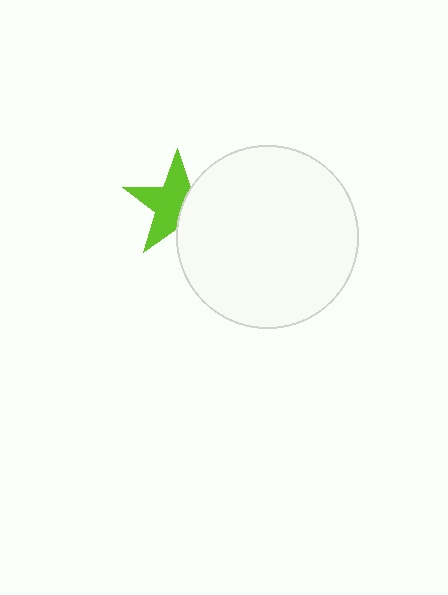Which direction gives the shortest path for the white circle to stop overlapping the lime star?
Moving right gives the shortest separation.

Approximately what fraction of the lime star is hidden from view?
Roughly 39% of the lime star is hidden behind the white circle.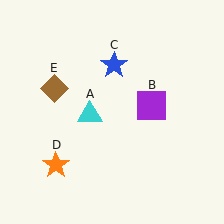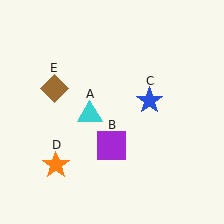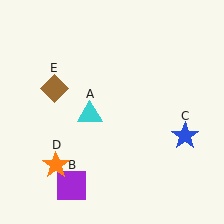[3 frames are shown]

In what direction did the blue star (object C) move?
The blue star (object C) moved down and to the right.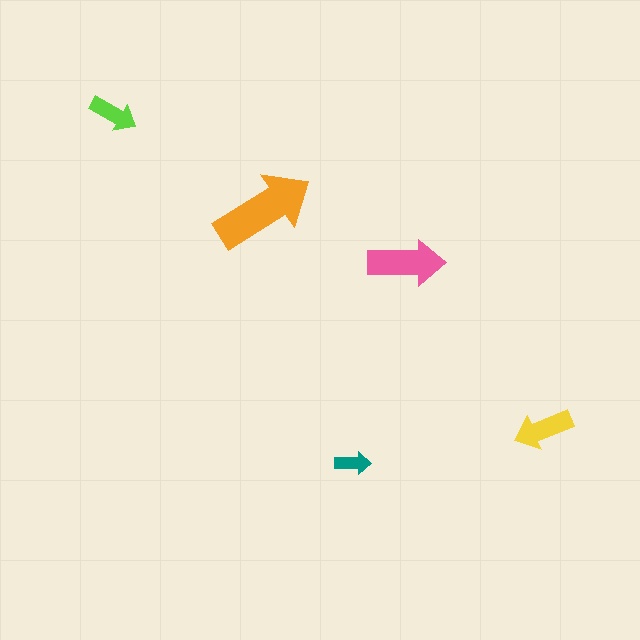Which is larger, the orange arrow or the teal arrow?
The orange one.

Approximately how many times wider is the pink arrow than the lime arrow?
About 1.5 times wider.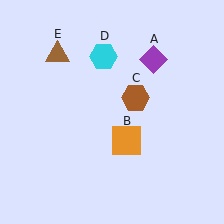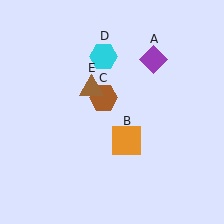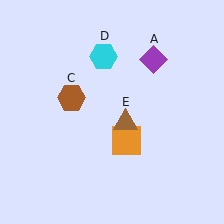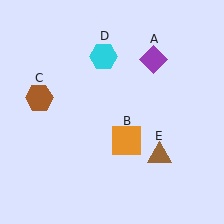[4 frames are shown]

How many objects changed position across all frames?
2 objects changed position: brown hexagon (object C), brown triangle (object E).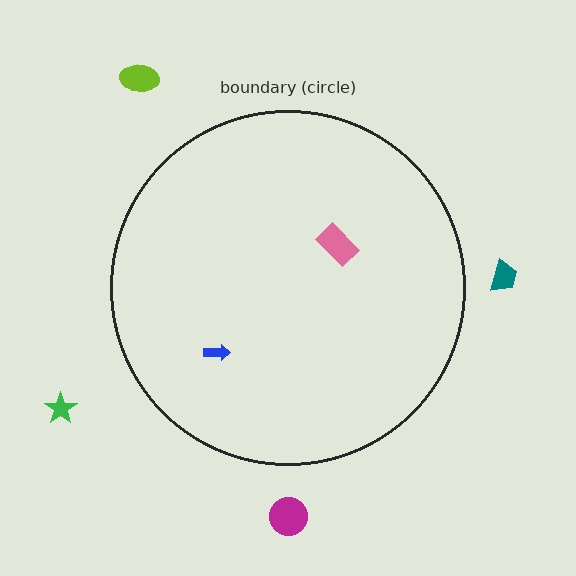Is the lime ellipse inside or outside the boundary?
Outside.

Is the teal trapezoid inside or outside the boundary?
Outside.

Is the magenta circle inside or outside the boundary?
Outside.